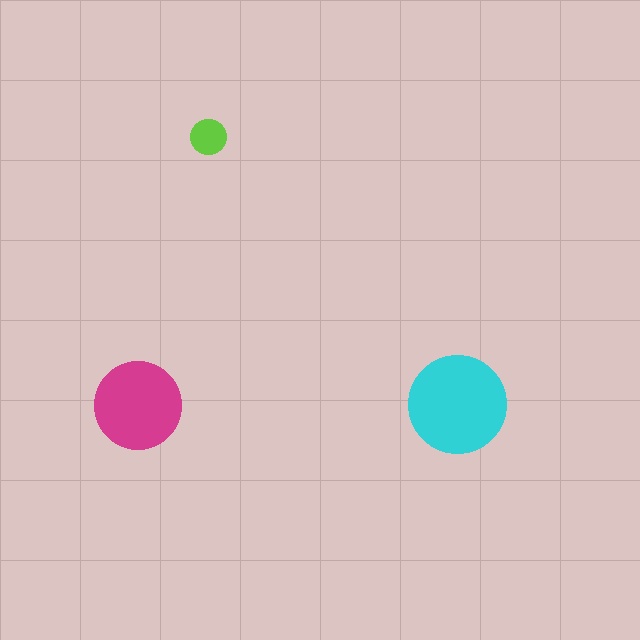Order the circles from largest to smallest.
the cyan one, the magenta one, the lime one.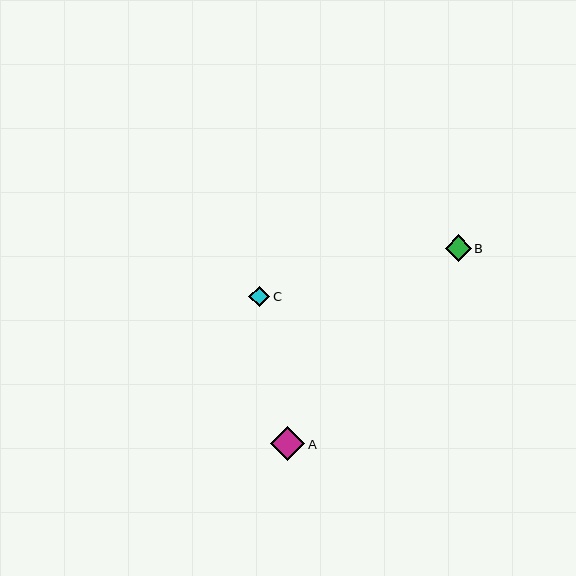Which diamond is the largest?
Diamond A is the largest with a size of approximately 34 pixels.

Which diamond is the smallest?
Diamond C is the smallest with a size of approximately 21 pixels.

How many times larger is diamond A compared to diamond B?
Diamond A is approximately 1.3 times the size of diamond B.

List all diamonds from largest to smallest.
From largest to smallest: A, B, C.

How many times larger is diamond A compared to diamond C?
Diamond A is approximately 1.6 times the size of diamond C.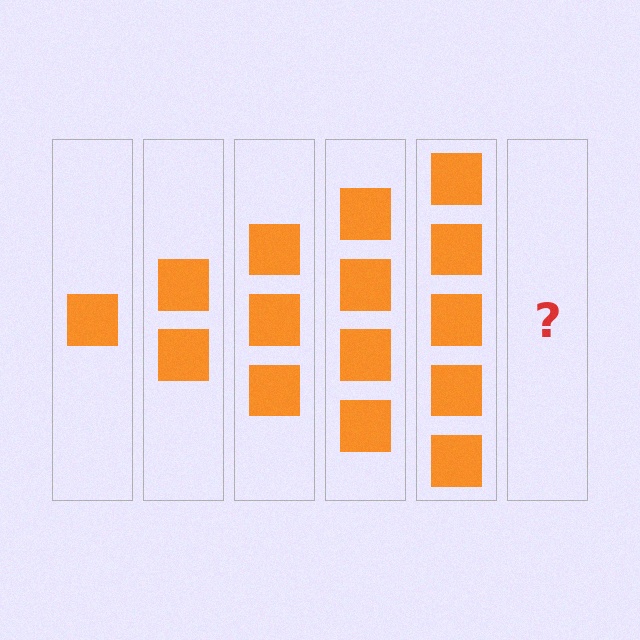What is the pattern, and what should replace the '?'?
The pattern is that each step adds one more square. The '?' should be 6 squares.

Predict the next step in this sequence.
The next step is 6 squares.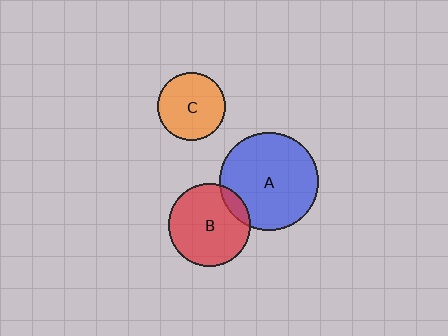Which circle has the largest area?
Circle A (blue).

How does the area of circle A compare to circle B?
Approximately 1.4 times.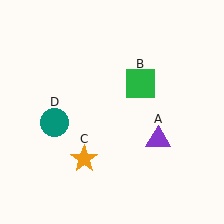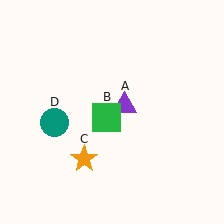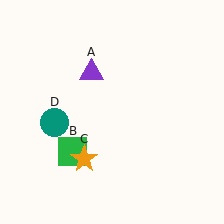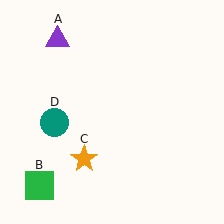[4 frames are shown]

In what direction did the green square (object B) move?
The green square (object B) moved down and to the left.